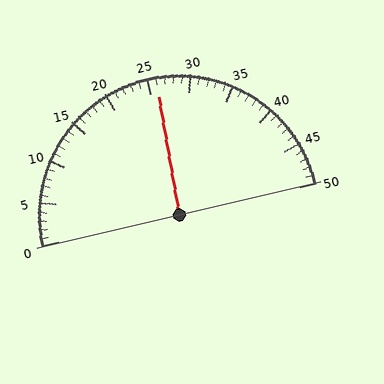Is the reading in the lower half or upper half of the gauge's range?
The reading is in the upper half of the range (0 to 50).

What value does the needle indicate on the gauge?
The needle indicates approximately 26.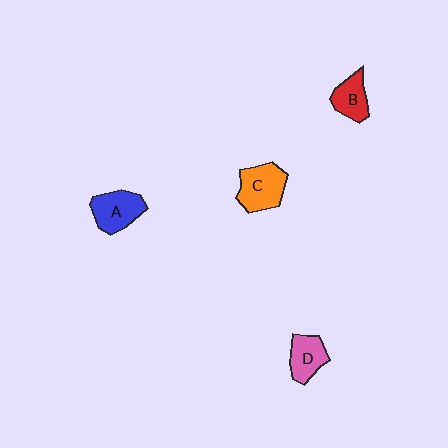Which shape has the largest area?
Shape C (orange).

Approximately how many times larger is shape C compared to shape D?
Approximately 1.3 times.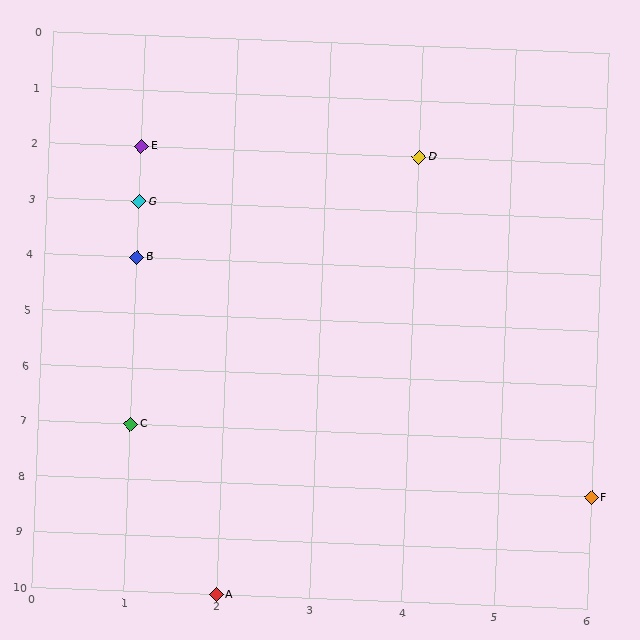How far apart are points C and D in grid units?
Points C and D are 3 columns and 5 rows apart (about 5.8 grid units diagonally).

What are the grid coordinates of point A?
Point A is at grid coordinates (2, 10).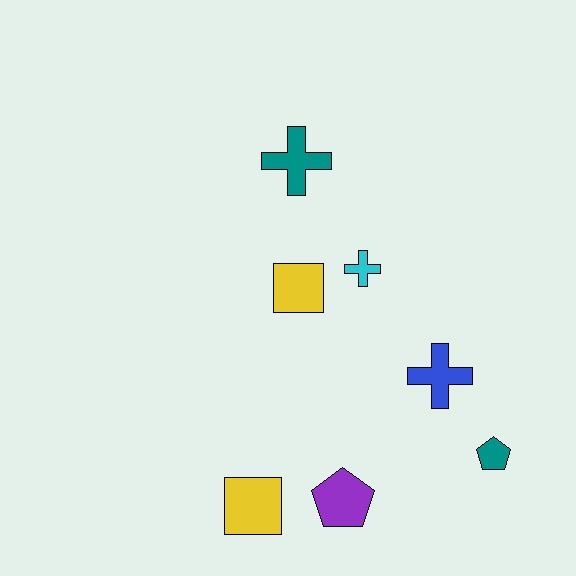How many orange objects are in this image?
There are no orange objects.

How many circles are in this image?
There are no circles.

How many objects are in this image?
There are 7 objects.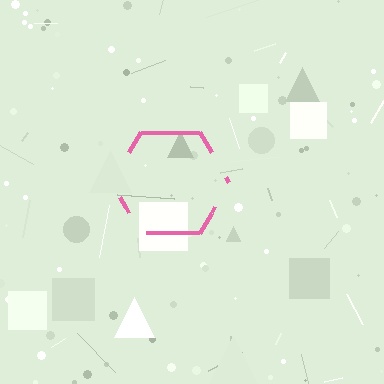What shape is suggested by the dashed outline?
The dashed outline suggests a hexagon.